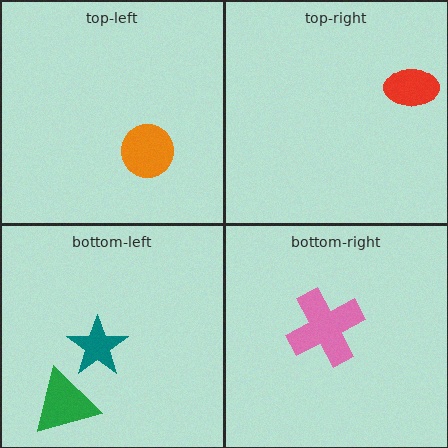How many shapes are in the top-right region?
1.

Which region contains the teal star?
The bottom-left region.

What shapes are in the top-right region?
The red ellipse.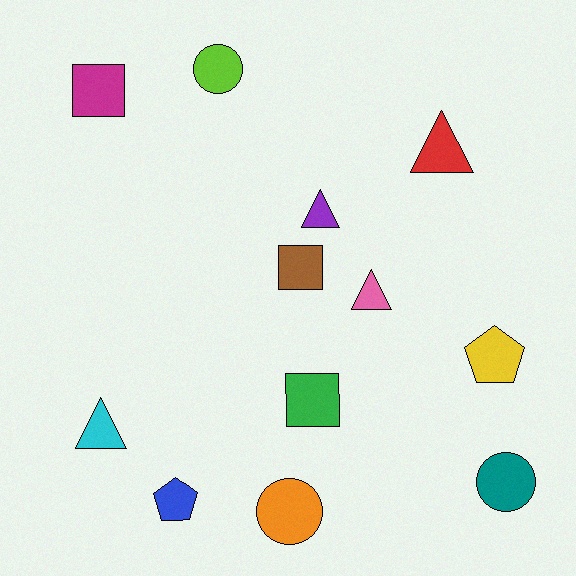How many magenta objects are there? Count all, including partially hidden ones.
There is 1 magenta object.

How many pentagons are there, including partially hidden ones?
There are 2 pentagons.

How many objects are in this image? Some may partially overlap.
There are 12 objects.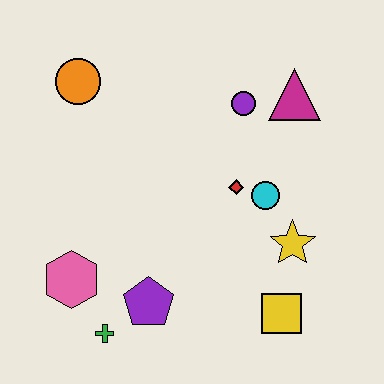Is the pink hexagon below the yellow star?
Yes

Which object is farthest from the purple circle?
The green cross is farthest from the purple circle.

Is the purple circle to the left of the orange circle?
No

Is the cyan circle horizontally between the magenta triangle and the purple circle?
Yes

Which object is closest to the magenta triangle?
The purple circle is closest to the magenta triangle.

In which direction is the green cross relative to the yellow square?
The green cross is to the left of the yellow square.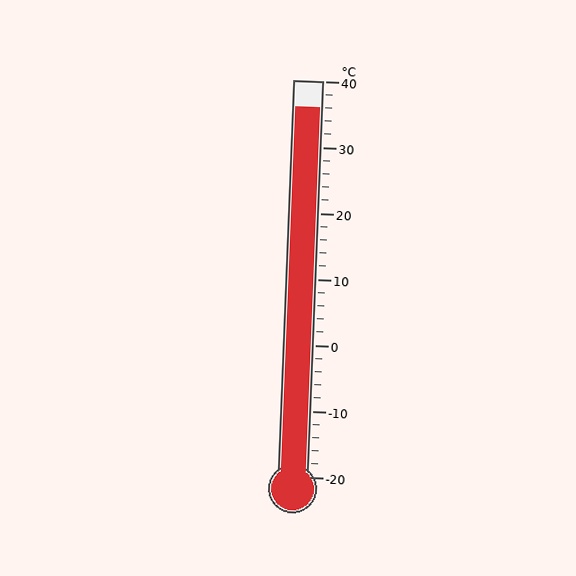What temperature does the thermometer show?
The thermometer shows approximately 36°C.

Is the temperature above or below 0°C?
The temperature is above 0°C.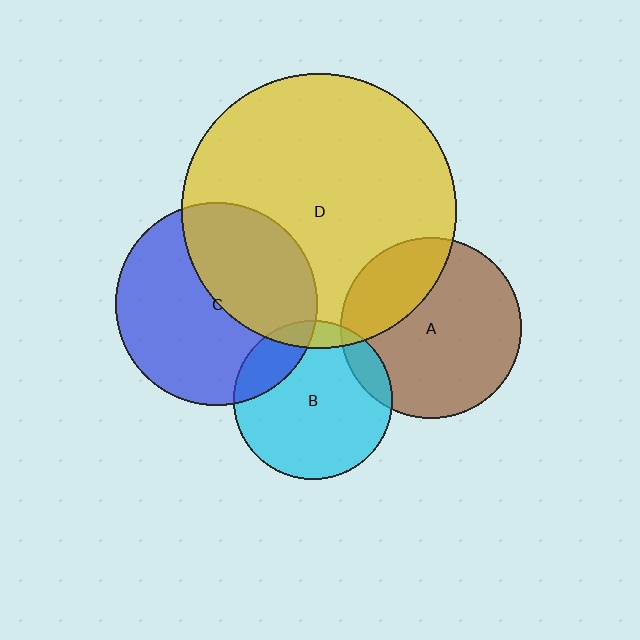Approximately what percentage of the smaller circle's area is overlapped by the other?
Approximately 40%.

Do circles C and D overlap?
Yes.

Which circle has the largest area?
Circle D (yellow).